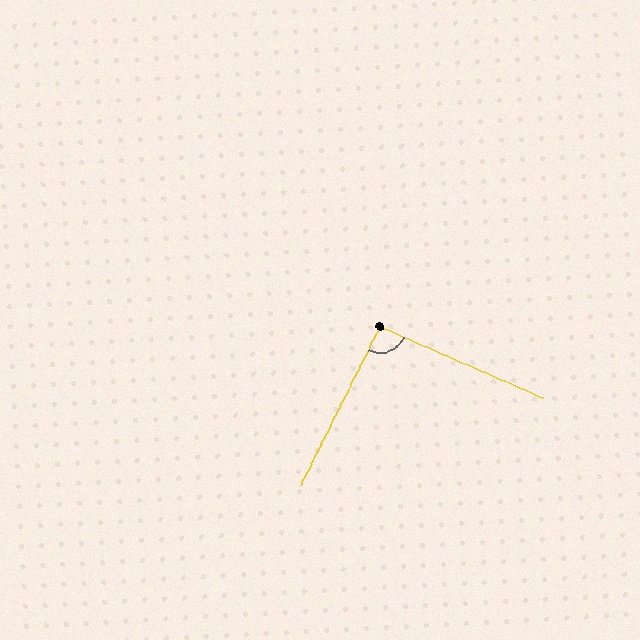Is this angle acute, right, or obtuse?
It is approximately a right angle.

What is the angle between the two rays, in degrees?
Approximately 93 degrees.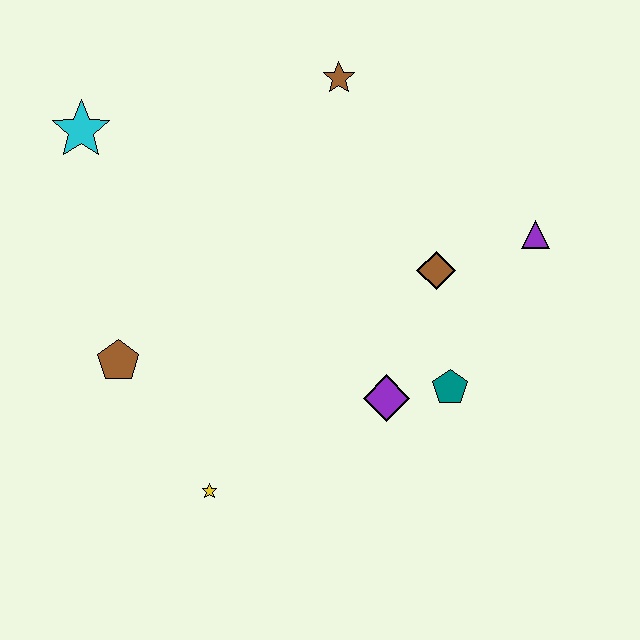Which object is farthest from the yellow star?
The brown star is farthest from the yellow star.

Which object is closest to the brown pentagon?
The yellow star is closest to the brown pentagon.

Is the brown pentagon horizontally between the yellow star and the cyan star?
Yes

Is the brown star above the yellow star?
Yes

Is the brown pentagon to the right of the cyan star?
Yes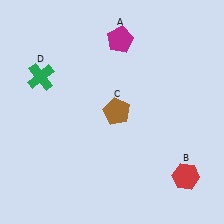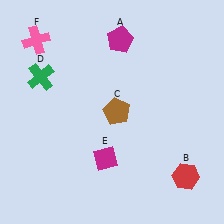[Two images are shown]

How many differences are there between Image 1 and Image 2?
There are 2 differences between the two images.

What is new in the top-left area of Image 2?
A pink cross (F) was added in the top-left area of Image 2.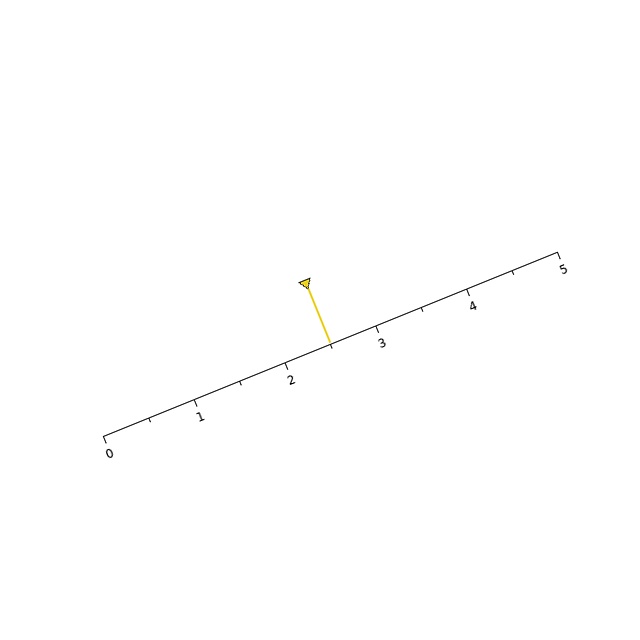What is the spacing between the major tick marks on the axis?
The major ticks are spaced 1 apart.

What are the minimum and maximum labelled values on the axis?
The axis runs from 0 to 5.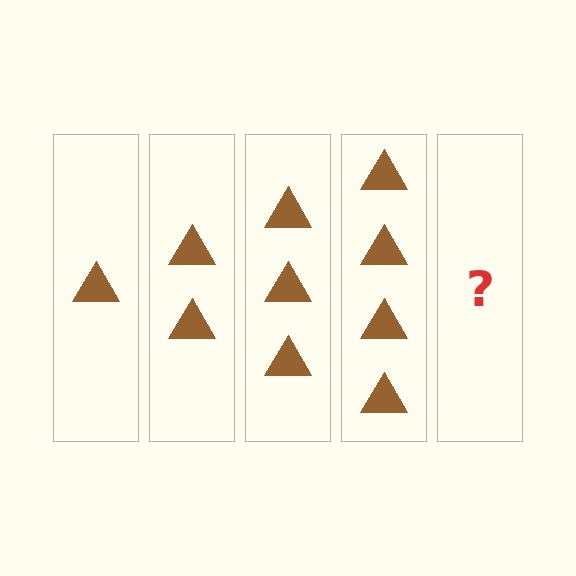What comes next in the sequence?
The next element should be 5 triangles.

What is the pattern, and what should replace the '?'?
The pattern is that each step adds one more triangle. The '?' should be 5 triangles.